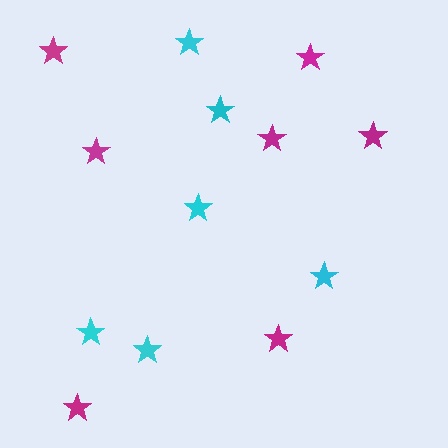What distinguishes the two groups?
There are 2 groups: one group of cyan stars (6) and one group of magenta stars (7).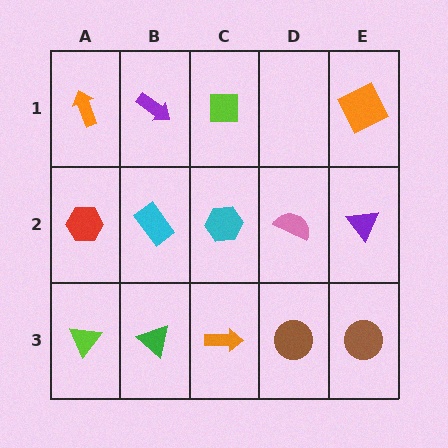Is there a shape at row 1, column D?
No, that cell is empty.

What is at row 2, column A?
A red hexagon.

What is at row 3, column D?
A brown circle.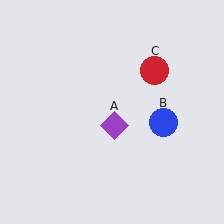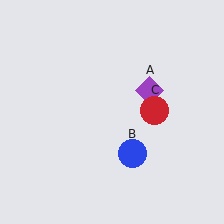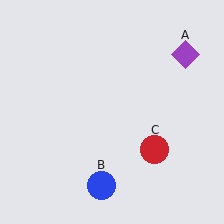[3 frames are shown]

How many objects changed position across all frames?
3 objects changed position: purple diamond (object A), blue circle (object B), red circle (object C).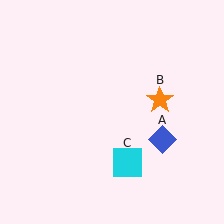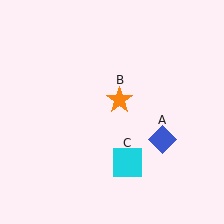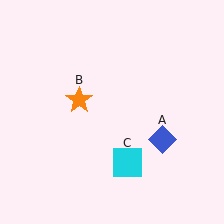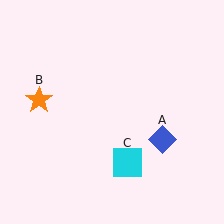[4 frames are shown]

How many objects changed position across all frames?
1 object changed position: orange star (object B).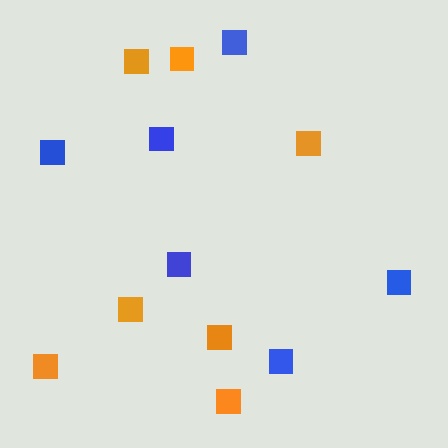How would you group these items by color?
There are 2 groups: one group of blue squares (6) and one group of orange squares (7).